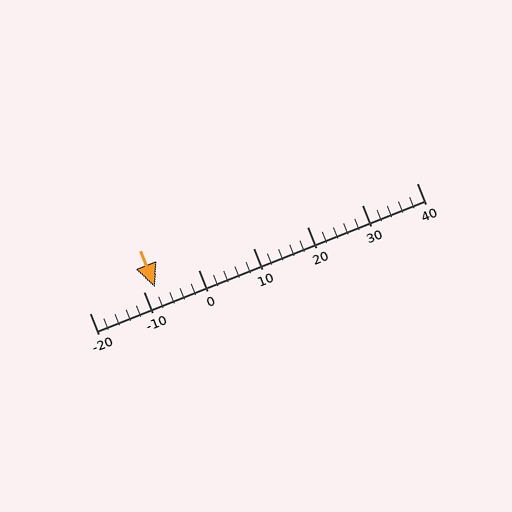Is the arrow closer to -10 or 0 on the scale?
The arrow is closer to -10.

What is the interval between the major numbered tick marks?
The major tick marks are spaced 10 units apart.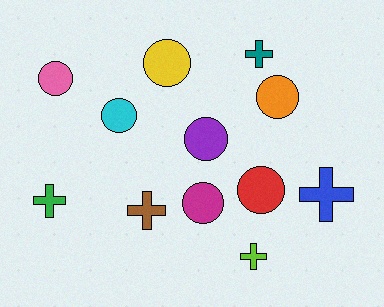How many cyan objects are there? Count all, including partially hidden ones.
There is 1 cyan object.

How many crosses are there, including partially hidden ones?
There are 5 crosses.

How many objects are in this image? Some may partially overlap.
There are 12 objects.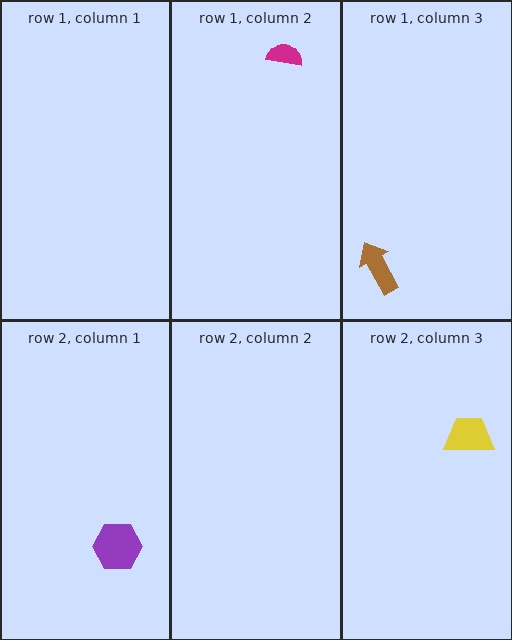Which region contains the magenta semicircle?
The row 1, column 2 region.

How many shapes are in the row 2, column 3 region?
1.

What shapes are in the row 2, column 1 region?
The purple hexagon.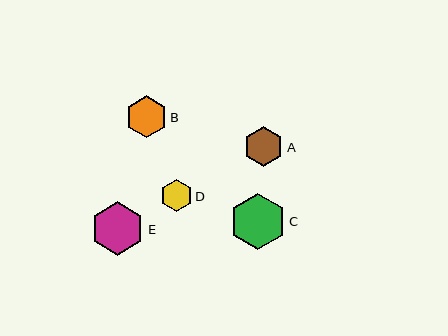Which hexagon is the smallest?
Hexagon D is the smallest with a size of approximately 32 pixels.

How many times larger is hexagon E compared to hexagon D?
Hexagon E is approximately 1.7 times the size of hexagon D.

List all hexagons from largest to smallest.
From largest to smallest: C, E, B, A, D.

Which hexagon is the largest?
Hexagon C is the largest with a size of approximately 56 pixels.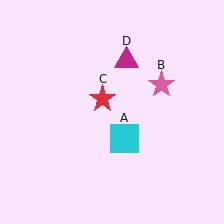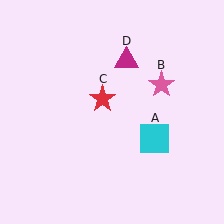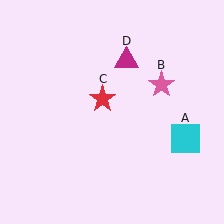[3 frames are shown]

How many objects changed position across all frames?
1 object changed position: cyan square (object A).